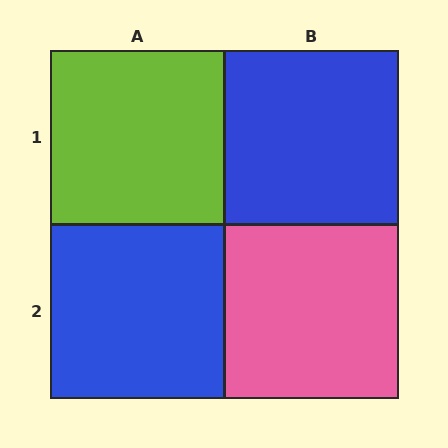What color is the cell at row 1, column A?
Lime.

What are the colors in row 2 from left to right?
Blue, pink.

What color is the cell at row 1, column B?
Blue.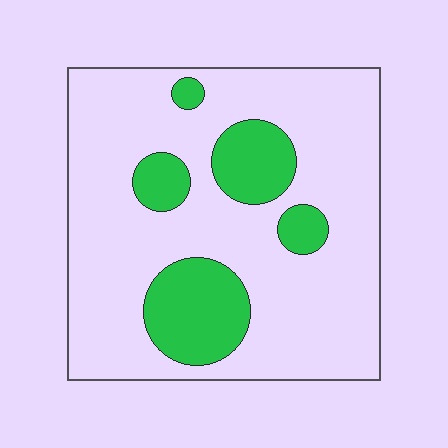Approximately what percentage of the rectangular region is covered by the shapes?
Approximately 20%.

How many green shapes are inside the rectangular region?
5.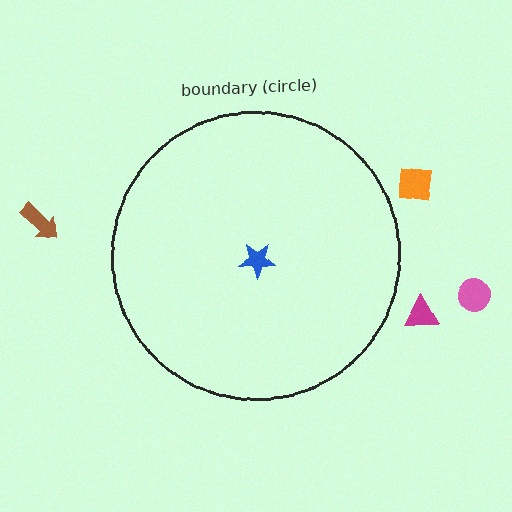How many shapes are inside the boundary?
1 inside, 4 outside.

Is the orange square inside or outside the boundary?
Outside.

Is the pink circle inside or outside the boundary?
Outside.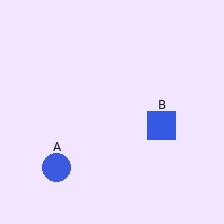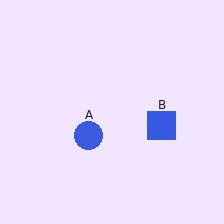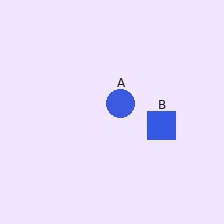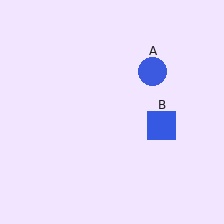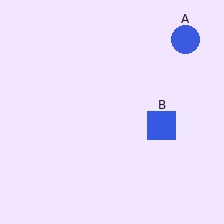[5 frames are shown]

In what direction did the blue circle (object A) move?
The blue circle (object A) moved up and to the right.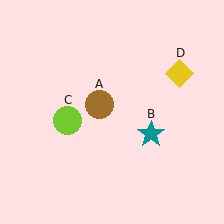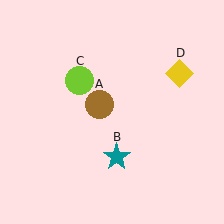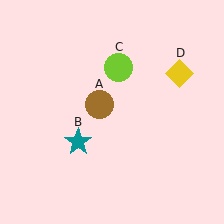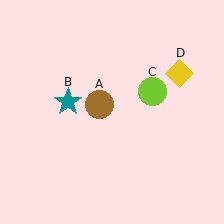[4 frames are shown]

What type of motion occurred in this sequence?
The teal star (object B), lime circle (object C) rotated clockwise around the center of the scene.